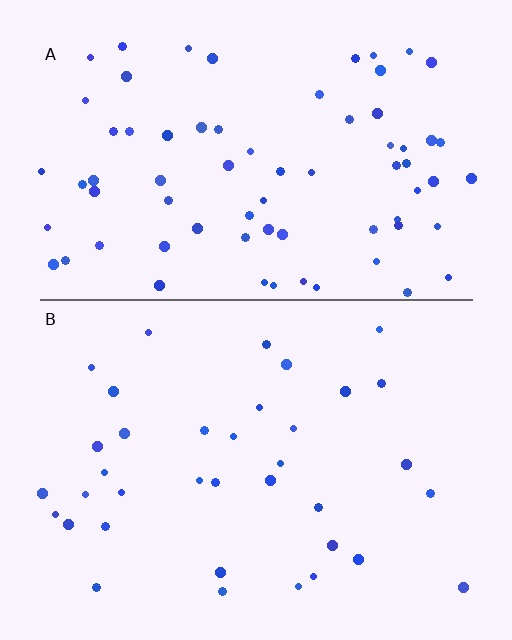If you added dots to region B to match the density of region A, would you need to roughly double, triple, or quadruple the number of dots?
Approximately double.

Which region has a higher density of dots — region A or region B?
A (the top).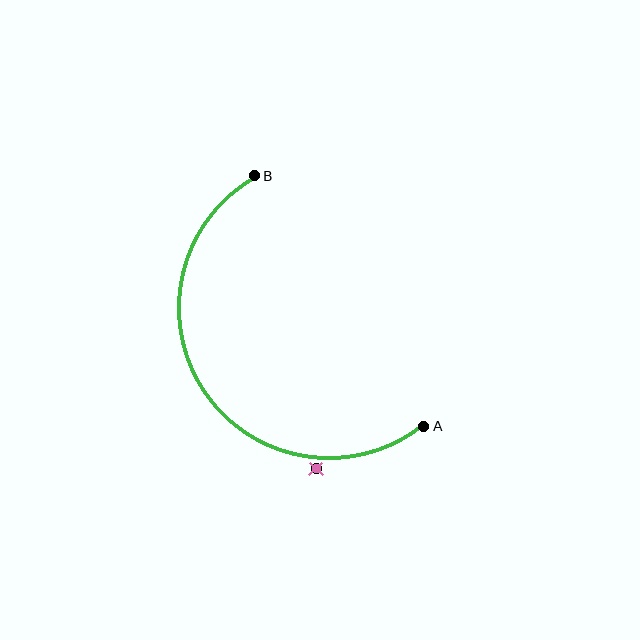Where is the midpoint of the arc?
The arc midpoint is the point on the curve farthest from the straight line joining A and B. It sits below and to the left of that line.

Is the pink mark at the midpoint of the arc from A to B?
No — the pink mark does not lie on the arc at all. It sits slightly outside the curve.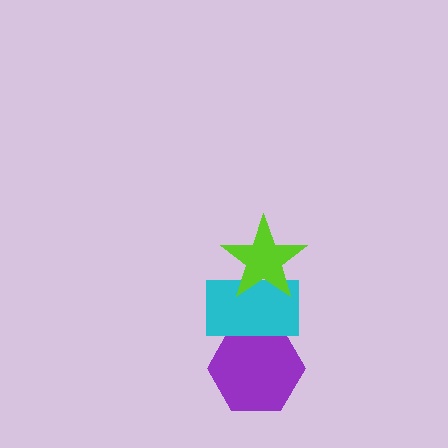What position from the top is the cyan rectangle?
The cyan rectangle is 2nd from the top.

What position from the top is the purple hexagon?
The purple hexagon is 3rd from the top.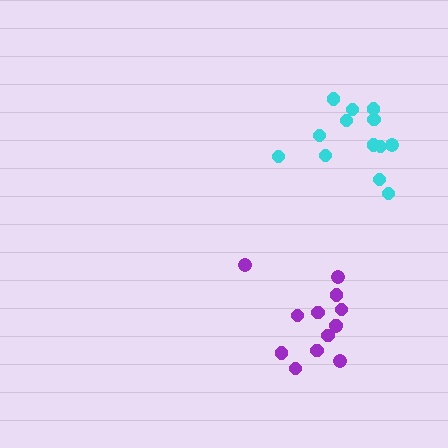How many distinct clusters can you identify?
There are 2 distinct clusters.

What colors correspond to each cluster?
The clusters are colored: purple, cyan.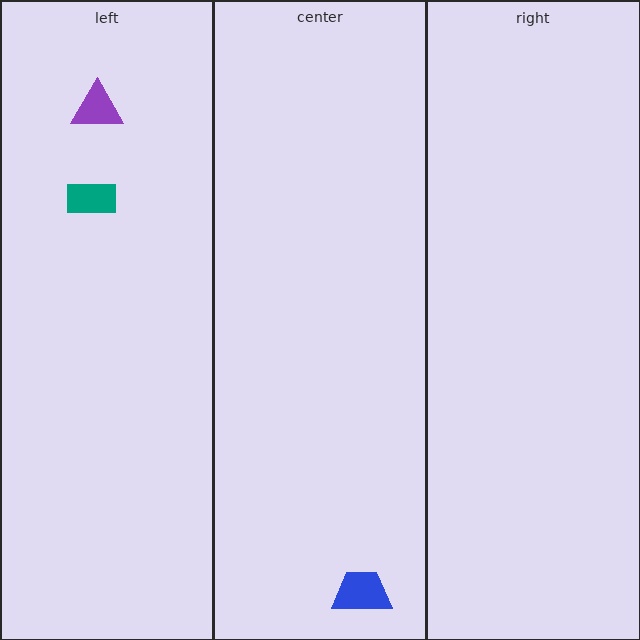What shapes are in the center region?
The blue trapezoid.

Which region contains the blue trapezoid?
The center region.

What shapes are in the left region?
The purple triangle, the teal rectangle.